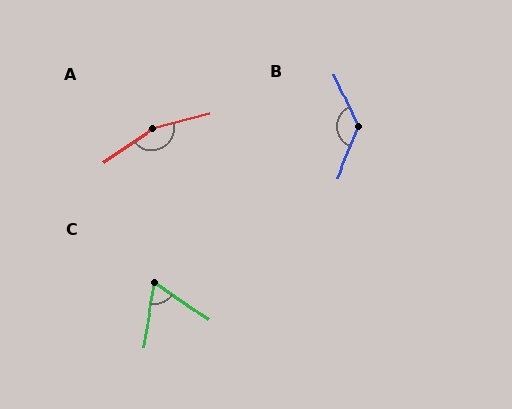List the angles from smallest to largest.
C (66°), B (133°), A (160°).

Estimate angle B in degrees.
Approximately 133 degrees.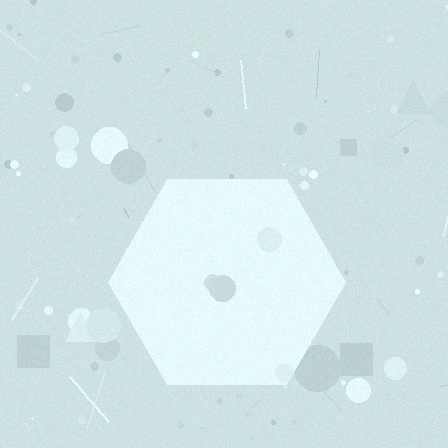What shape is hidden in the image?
A hexagon is hidden in the image.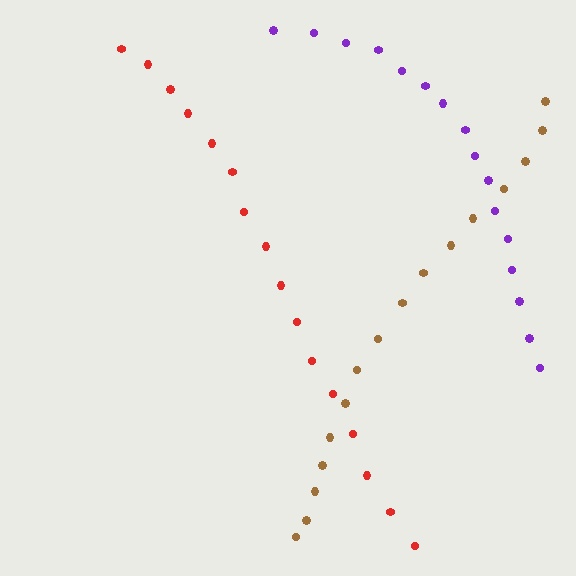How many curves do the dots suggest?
There are 3 distinct paths.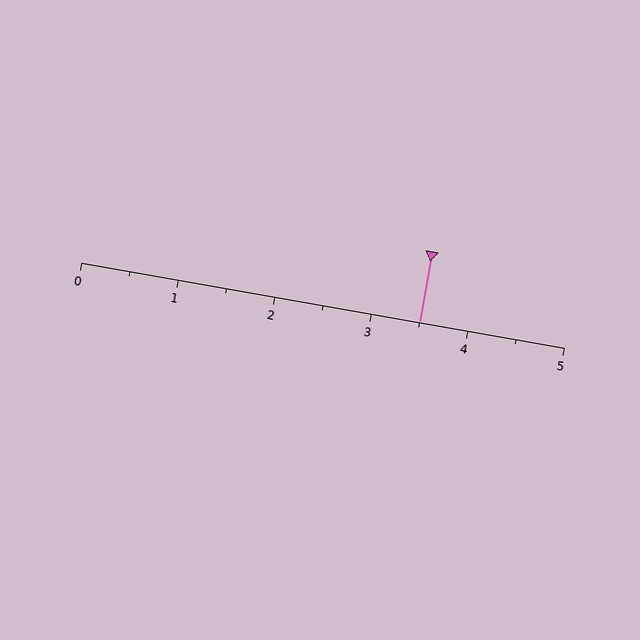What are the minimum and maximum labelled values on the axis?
The axis runs from 0 to 5.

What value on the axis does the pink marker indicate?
The marker indicates approximately 3.5.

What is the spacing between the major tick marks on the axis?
The major ticks are spaced 1 apart.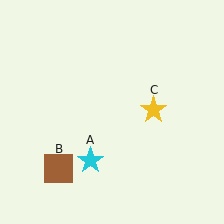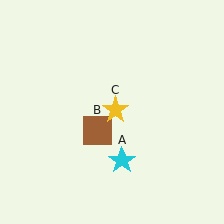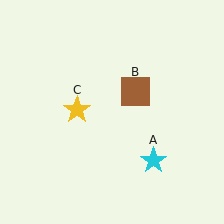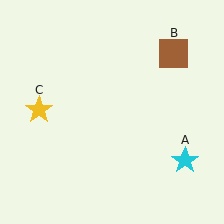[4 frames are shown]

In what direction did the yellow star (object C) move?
The yellow star (object C) moved left.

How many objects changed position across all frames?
3 objects changed position: cyan star (object A), brown square (object B), yellow star (object C).